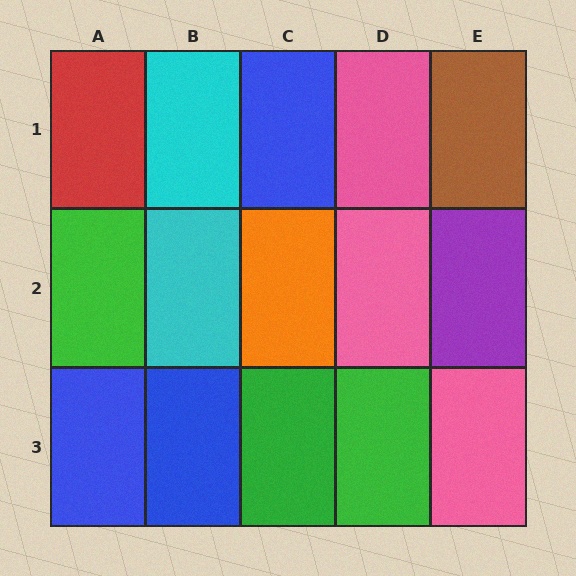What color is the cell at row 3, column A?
Blue.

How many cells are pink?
3 cells are pink.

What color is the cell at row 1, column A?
Red.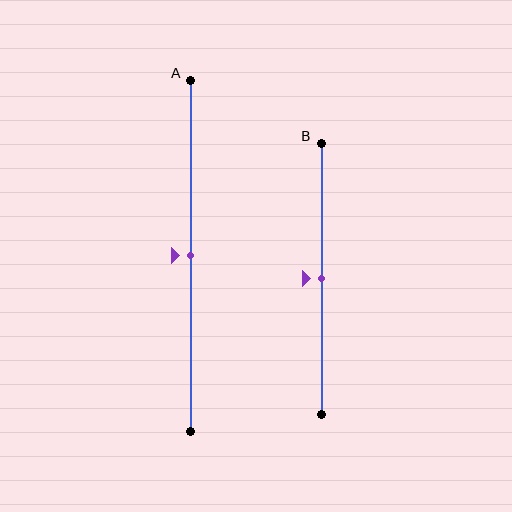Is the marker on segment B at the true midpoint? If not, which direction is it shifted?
Yes, the marker on segment B is at the true midpoint.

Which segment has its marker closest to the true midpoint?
Segment A has its marker closest to the true midpoint.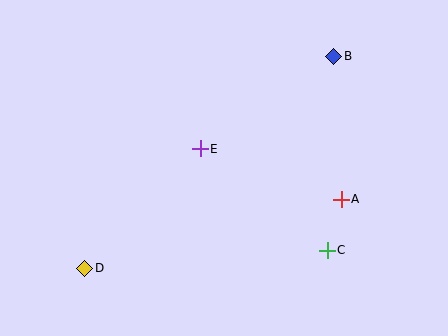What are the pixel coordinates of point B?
Point B is at (334, 56).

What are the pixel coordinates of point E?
Point E is at (200, 149).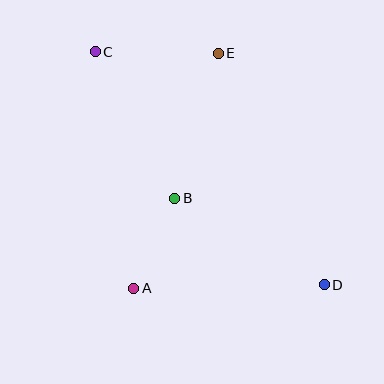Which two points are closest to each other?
Points A and B are closest to each other.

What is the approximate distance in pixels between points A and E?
The distance between A and E is approximately 250 pixels.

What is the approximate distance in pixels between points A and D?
The distance between A and D is approximately 191 pixels.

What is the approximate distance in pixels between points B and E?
The distance between B and E is approximately 152 pixels.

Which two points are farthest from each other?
Points C and D are farthest from each other.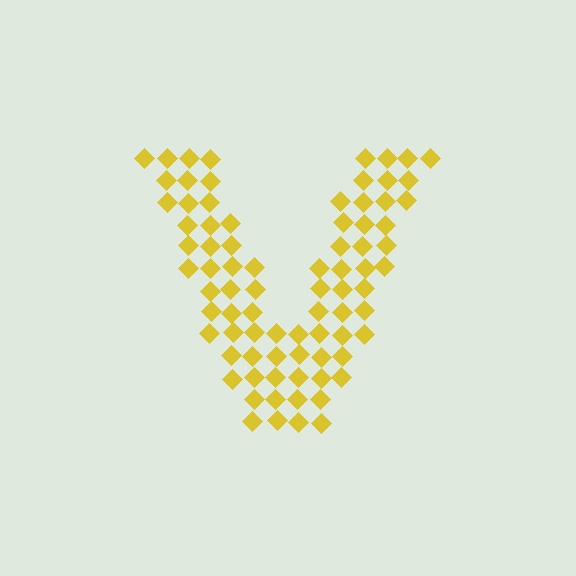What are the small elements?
The small elements are diamonds.